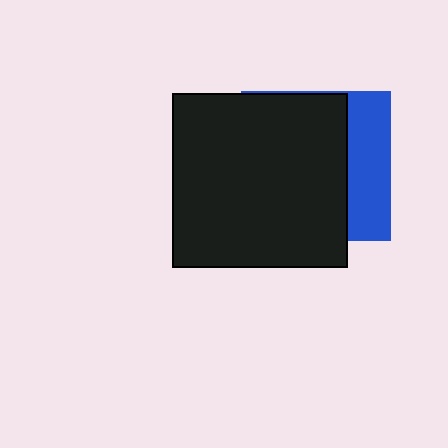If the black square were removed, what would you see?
You would see the complete blue square.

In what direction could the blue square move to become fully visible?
The blue square could move right. That would shift it out from behind the black square entirely.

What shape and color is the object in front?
The object in front is a black square.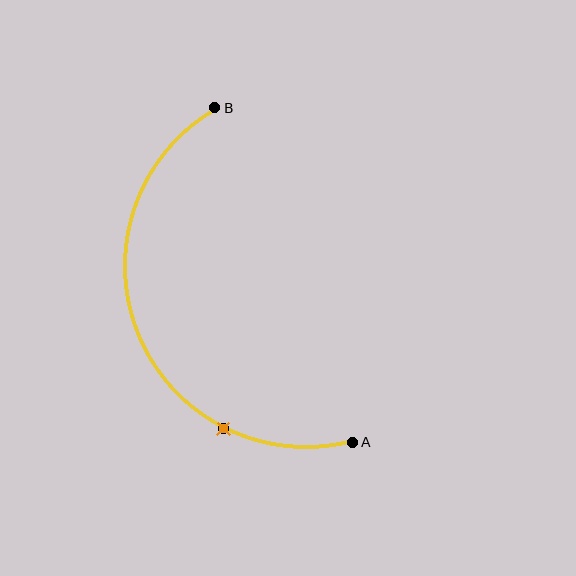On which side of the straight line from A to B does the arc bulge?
The arc bulges to the left of the straight line connecting A and B.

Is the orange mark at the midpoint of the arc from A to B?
No. The orange mark lies on the arc but is closer to endpoint A. The arc midpoint would be at the point on the curve equidistant along the arc from both A and B.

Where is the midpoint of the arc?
The arc midpoint is the point on the curve farthest from the straight line joining A and B. It sits to the left of that line.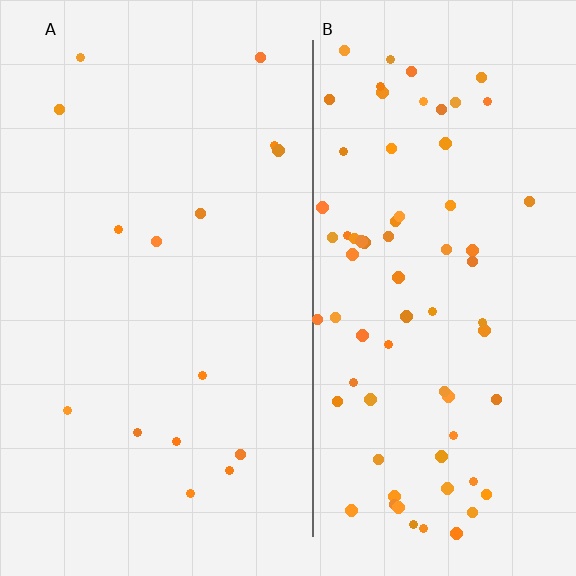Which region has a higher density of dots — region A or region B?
B (the right).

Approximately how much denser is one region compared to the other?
Approximately 4.7× — region B over region A.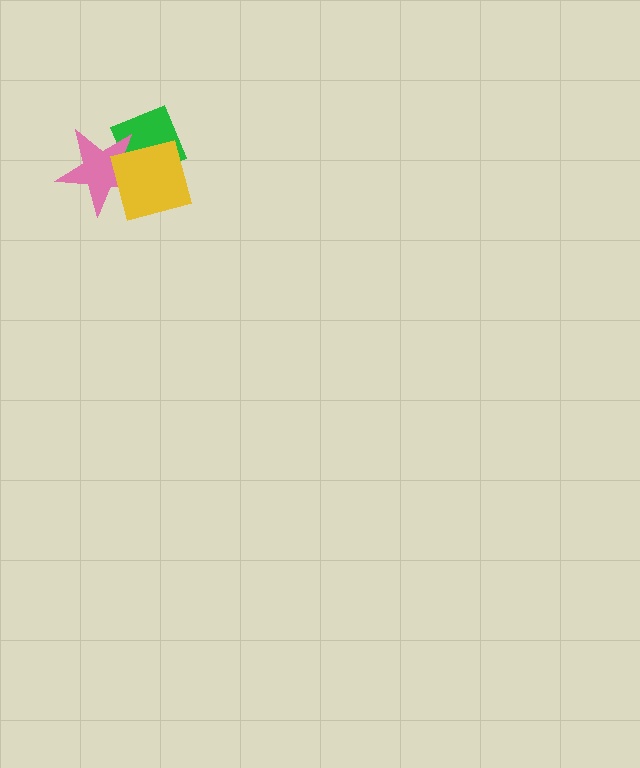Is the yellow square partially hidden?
No, no other shape covers it.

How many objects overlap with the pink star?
2 objects overlap with the pink star.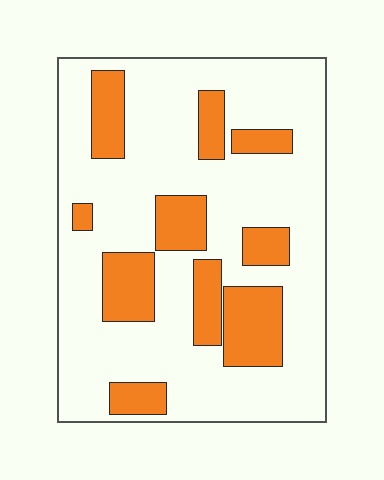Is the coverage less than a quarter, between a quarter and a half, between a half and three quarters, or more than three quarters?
Between a quarter and a half.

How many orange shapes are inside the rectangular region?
10.